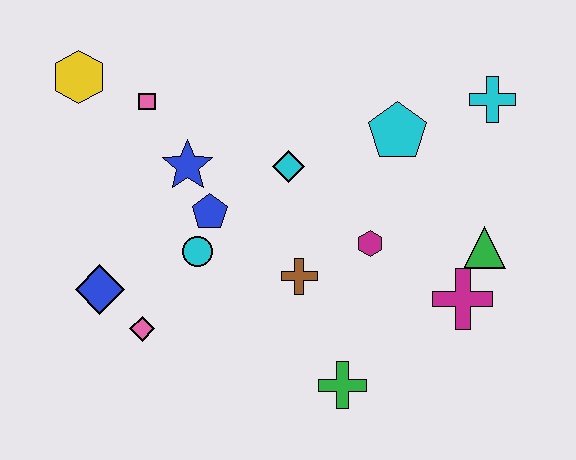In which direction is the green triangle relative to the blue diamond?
The green triangle is to the right of the blue diamond.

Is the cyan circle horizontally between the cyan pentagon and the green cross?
No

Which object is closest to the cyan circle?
The blue pentagon is closest to the cyan circle.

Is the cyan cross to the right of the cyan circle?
Yes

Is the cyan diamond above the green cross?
Yes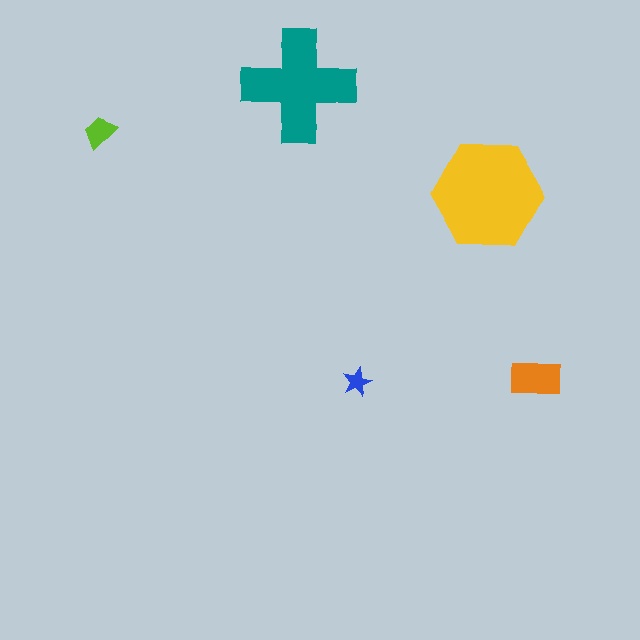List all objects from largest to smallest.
The yellow hexagon, the teal cross, the orange rectangle, the lime trapezoid, the blue star.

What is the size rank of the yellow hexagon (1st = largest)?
1st.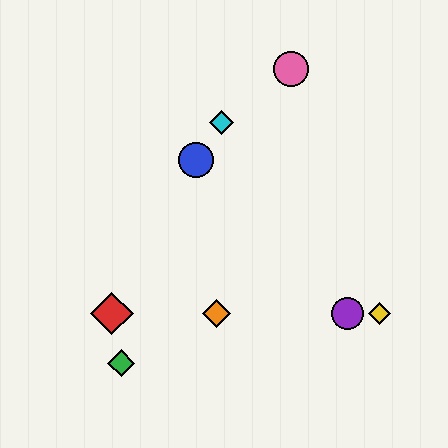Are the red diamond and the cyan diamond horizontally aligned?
No, the red diamond is at y≈314 and the cyan diamond is at y≈123.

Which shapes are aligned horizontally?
The red diamond, the yellow diamond, the purple circle, the orange diamond are aligned horizontally.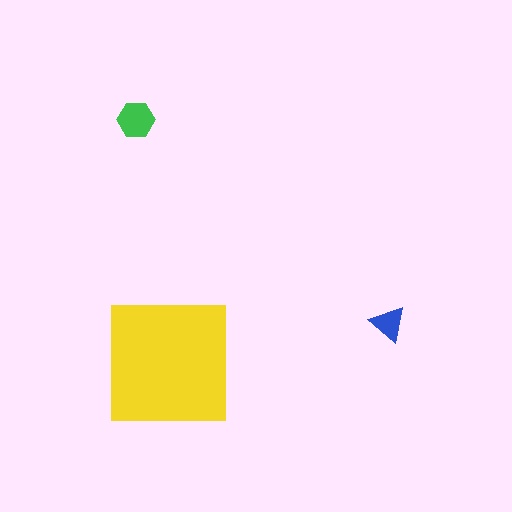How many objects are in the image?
There are 3 objects in the image.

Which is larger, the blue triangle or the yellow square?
The yellow square.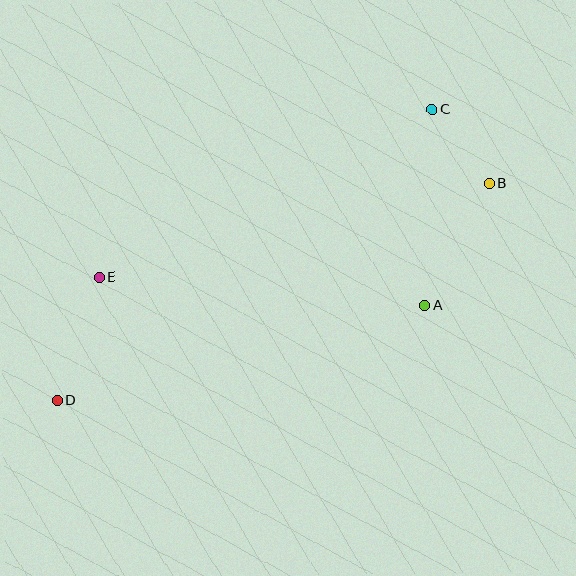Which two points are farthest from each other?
Points B and D are farthest from each other.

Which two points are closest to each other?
Points B and C are closest to each other.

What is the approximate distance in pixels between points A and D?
The distance between A and D is approximately 380 pixels.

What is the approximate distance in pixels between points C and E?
The distance between C and E is approximately 373 pixels.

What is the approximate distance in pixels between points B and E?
The distance between B and E is approximately 401 pixels.